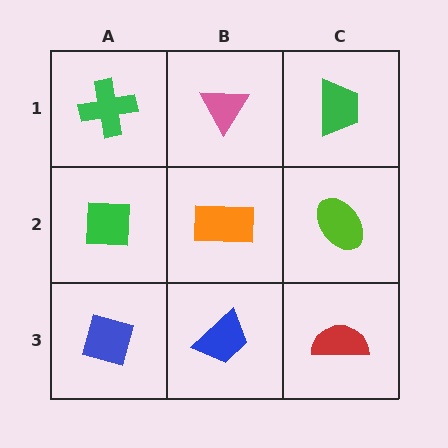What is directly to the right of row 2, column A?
An orange rectangle.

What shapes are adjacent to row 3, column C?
A lime ellipse (row 2, column C), a blue trapezoid (row 3, column B).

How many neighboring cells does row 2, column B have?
4.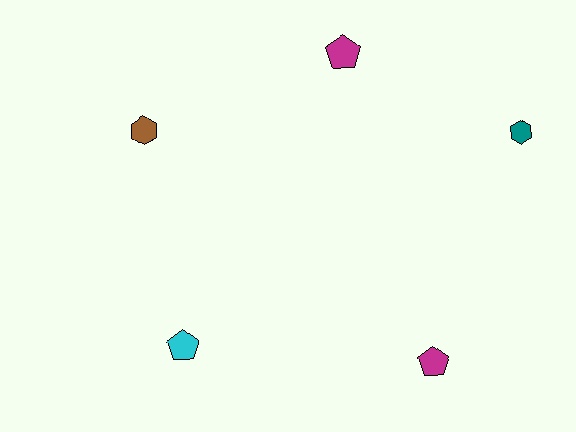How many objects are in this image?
There are 5 objects.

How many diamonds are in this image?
There are no diamonds.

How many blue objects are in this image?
There are no blue objects.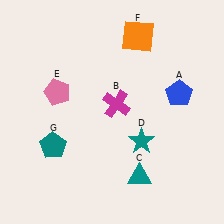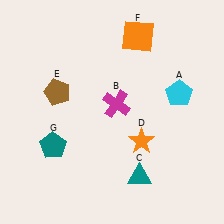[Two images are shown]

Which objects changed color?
A changed from blue to cyan. D changed from teal to orange. E changed from pink to brown.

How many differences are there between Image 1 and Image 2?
There are 3 differences between the two images.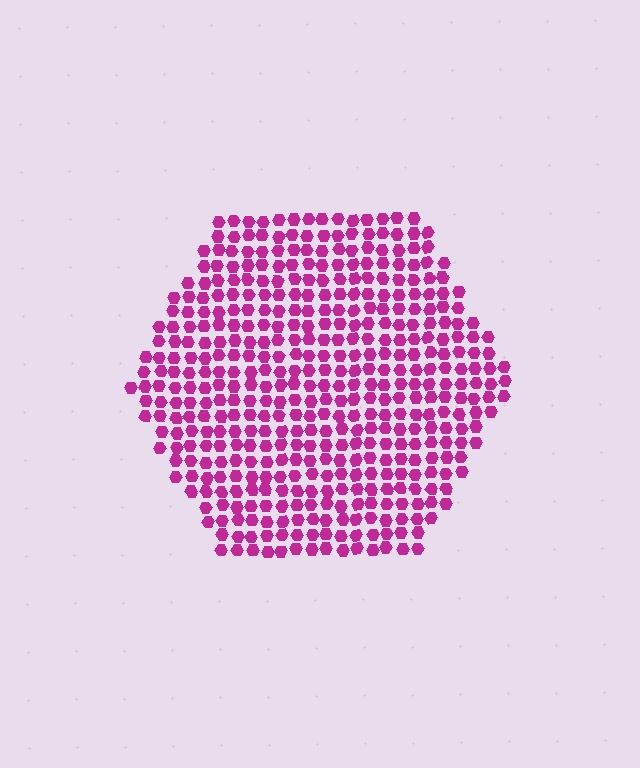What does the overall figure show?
The overall figure shows a hexagon.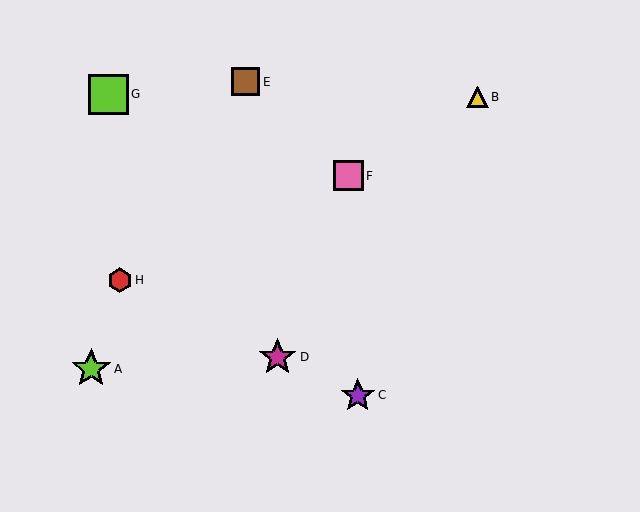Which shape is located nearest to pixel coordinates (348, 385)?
The purple star (labeled C) at (358, 395) is nearest to that location.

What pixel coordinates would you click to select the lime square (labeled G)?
Click at (109, 95) to select the lime square G.